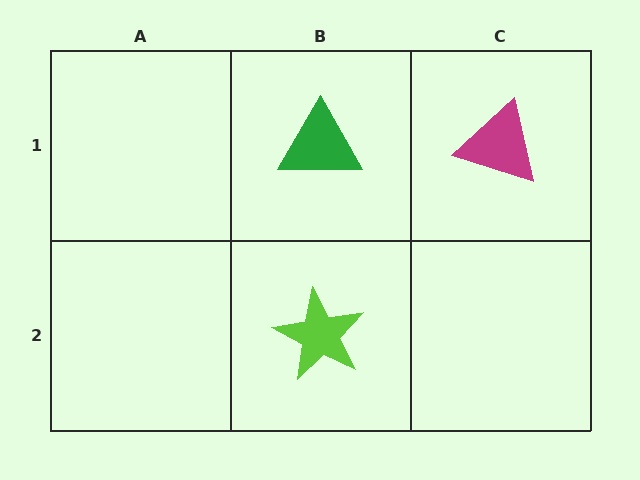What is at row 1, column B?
A green triangle.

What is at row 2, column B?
A lime star.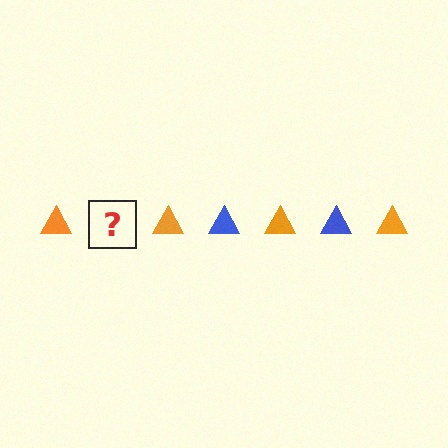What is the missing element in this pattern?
The missing element is a blue triangle.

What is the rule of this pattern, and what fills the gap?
The rule is that the pattern cycles through orange, blue triangles. The gap should be filled with a blue triangle.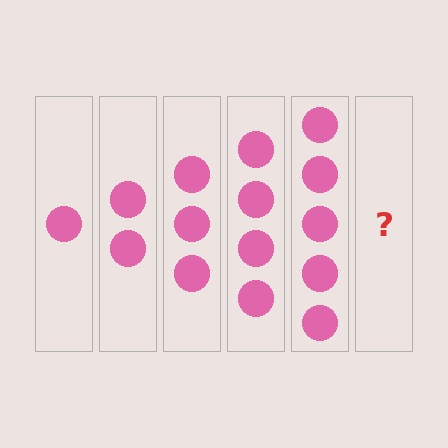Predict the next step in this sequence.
The next step is 6 circles.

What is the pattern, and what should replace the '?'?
The pattern is that each step adds one more circle. The '?' should be 6 circles.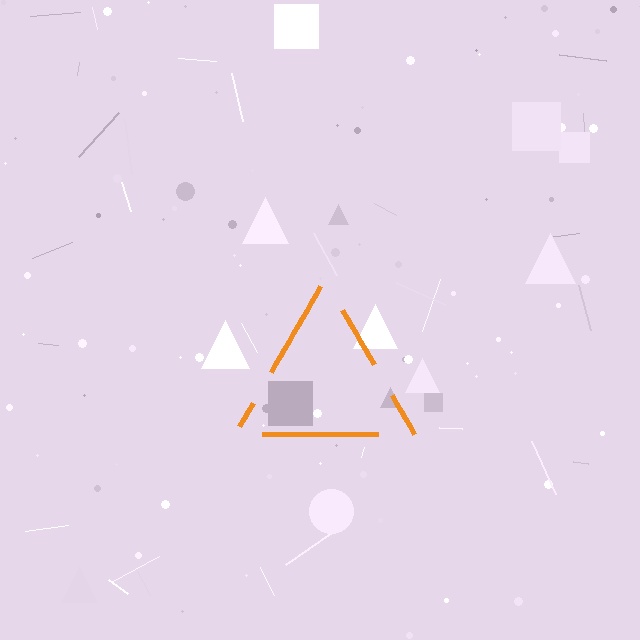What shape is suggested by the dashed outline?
The dashed outline suggests a triangle.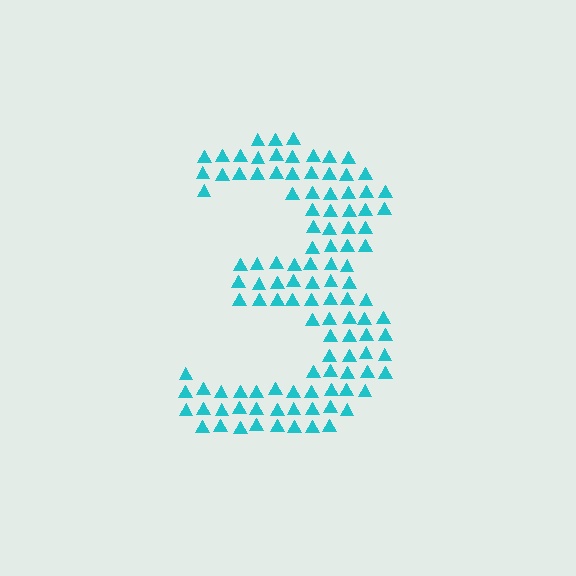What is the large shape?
The large shape is the digit 3.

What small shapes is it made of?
It is made of small triangles.